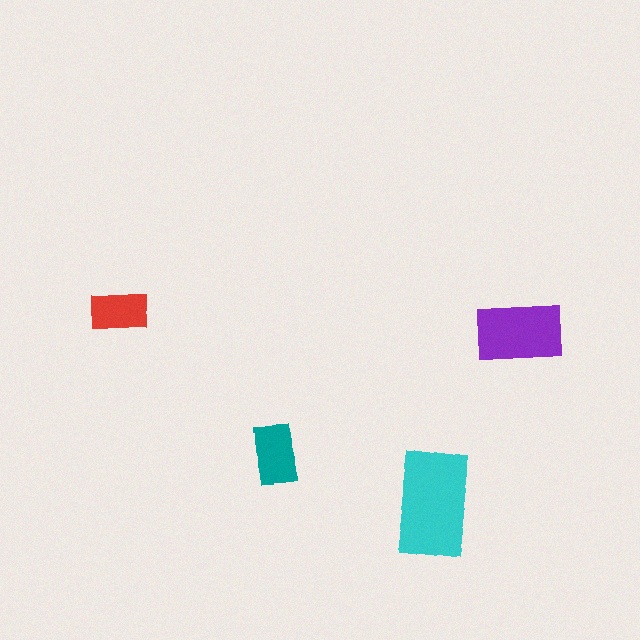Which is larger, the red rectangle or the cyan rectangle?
The cyan one.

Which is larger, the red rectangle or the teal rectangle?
The teal one.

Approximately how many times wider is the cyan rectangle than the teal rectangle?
About 1.5 times wider.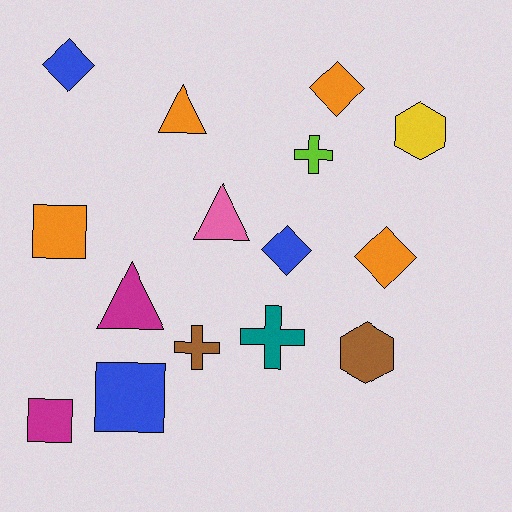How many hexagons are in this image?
There are 2 hexagons.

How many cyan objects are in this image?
There are no cyan objects.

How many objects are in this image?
There are 15 objects.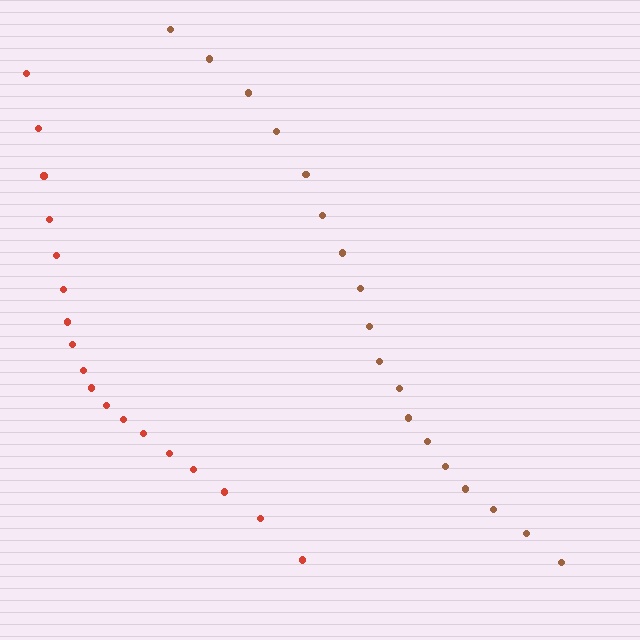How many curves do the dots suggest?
There are 2 distinct paths.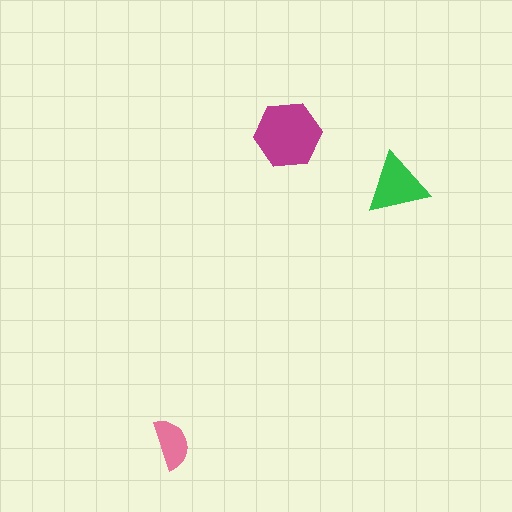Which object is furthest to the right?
The green triangle is rightmost.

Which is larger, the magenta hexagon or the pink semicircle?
The magenta hexagon.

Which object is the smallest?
The pink semicircle.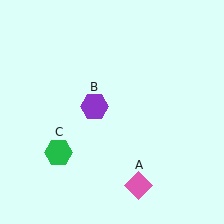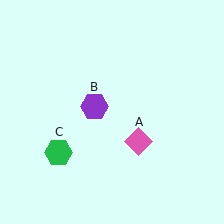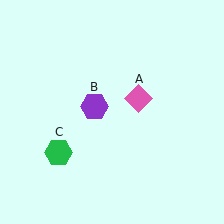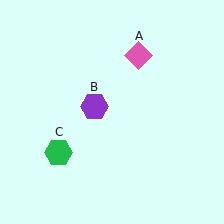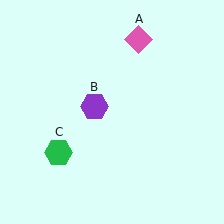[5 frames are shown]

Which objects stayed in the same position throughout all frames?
Purple hexagon (object B) and green hexagon (object C) remained stationary.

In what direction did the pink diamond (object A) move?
The pink diamond (object A) moved up.